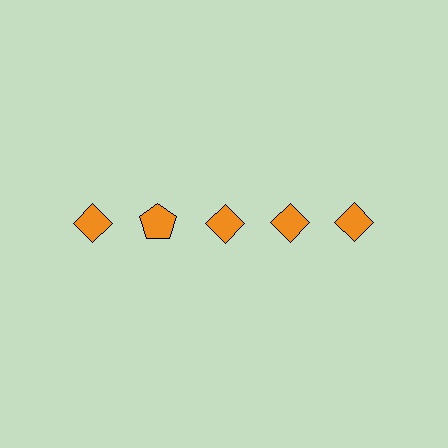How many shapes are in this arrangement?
There are 5 shapes arranged in a grid pattern.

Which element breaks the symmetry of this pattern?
The orange pentagon in the top row, second from left column breaks the symmetry. All other shapes are orange diamonds.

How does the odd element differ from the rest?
It has a different shape: pentagon instead of diamond.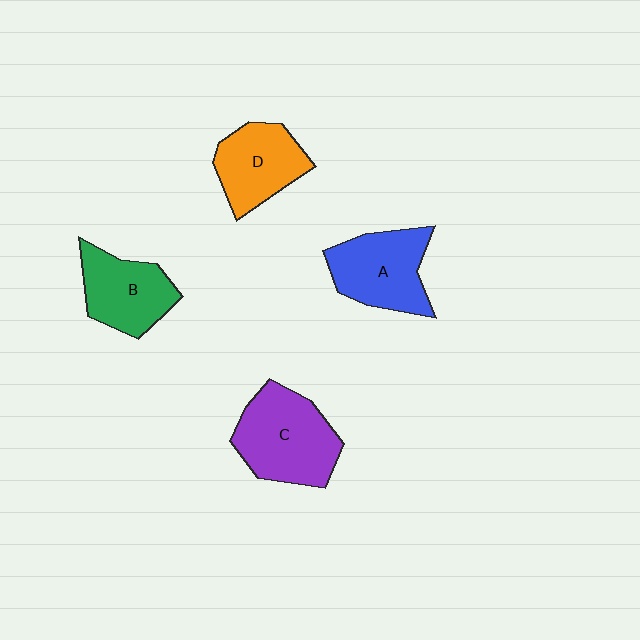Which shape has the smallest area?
Shape D (orange).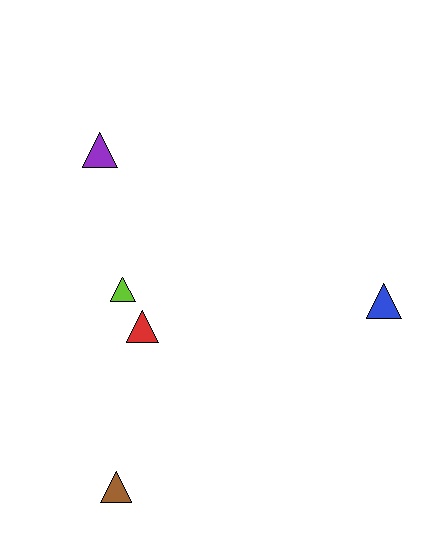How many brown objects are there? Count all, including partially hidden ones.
There is 1 brown object.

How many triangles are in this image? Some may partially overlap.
There are 5 triangles.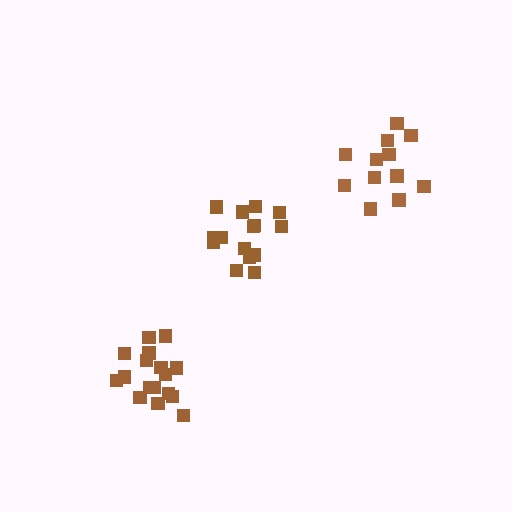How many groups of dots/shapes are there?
There are 3 groups.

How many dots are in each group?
Group 1: 17 dots, Group 2: 15 dots, Group 3: 12 dots (44 total).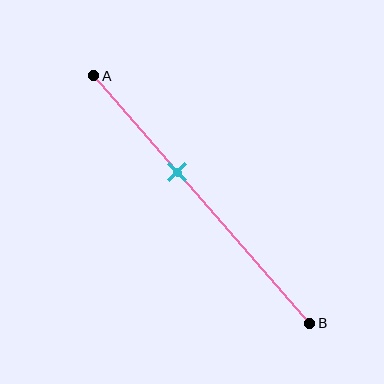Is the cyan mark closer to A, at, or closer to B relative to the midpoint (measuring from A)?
The cyan mark is closer to point A than the midpoint of segment AB.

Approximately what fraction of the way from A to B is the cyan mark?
The cyan mark is approximately 40% of the way from A to B.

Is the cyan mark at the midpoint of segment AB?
No, the mark is at about 40% from A, not at the 50% midpoint.